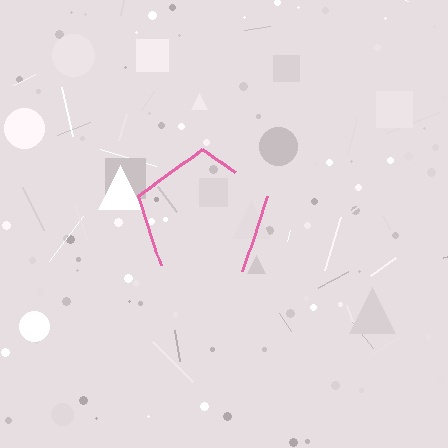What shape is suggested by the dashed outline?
The dashed outline suggests a pentagon.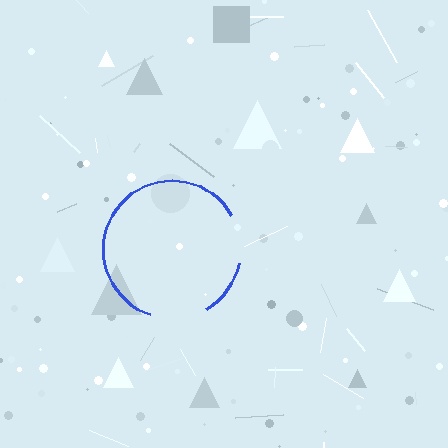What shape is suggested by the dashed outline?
The dashed outline suggests a circle.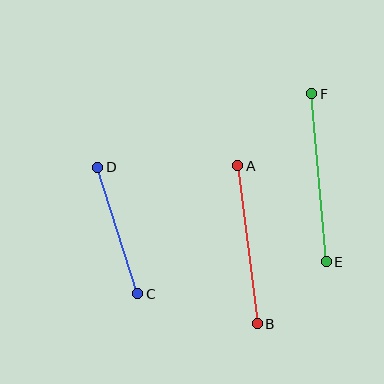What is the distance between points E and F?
The distance is approximately 169 pixels.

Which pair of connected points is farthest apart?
Points E and F are farthest apart.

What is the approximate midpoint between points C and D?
The midpoint is at approximately (118, 231) pixels.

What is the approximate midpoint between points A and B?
The midpoint is at approximately (248, 245) pixels.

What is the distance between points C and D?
The distance is approximately 133 pixels.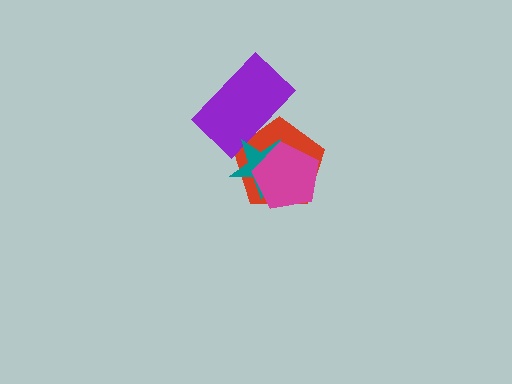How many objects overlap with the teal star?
3 objects overlap with the teal star.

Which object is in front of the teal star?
The magenta pentagon is in front of the teal star.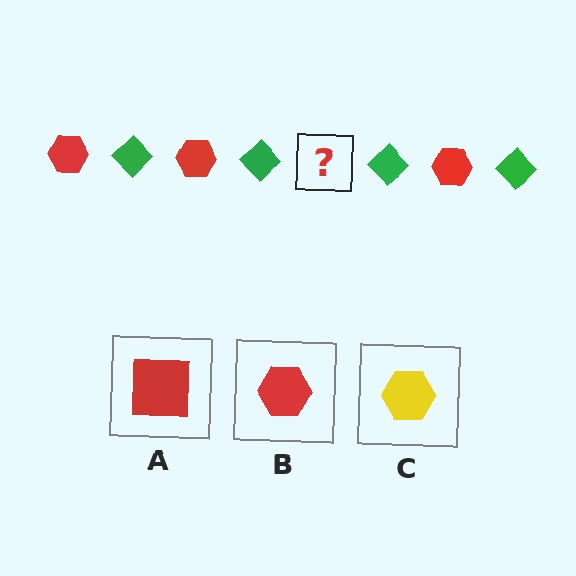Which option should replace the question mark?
Option B.